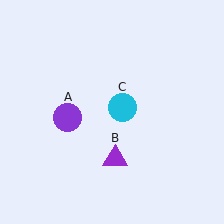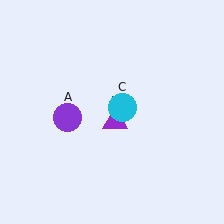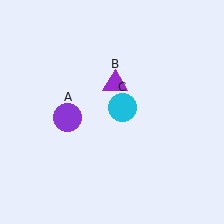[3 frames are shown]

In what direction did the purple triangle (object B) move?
The purple triangle (object B) moved up.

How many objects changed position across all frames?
1 object changed position: purple triangle (object B).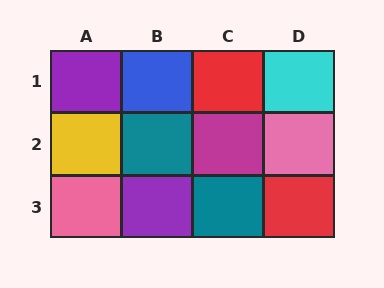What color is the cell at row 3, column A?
Pink.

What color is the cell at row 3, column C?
Teal.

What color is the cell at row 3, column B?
Purple.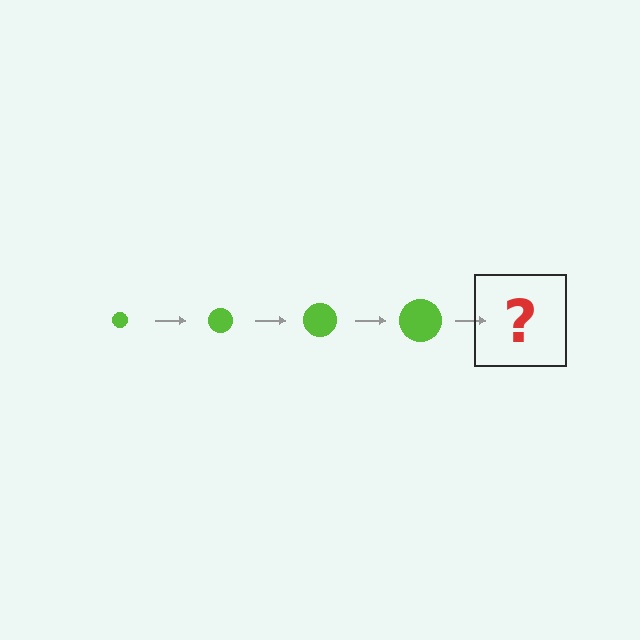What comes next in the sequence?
The next element should be a lime circle, larger than the previous one.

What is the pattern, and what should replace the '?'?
The pattern is that the circle gets progressively larger each step. The '?' should be a lime circle, larger than the previous one.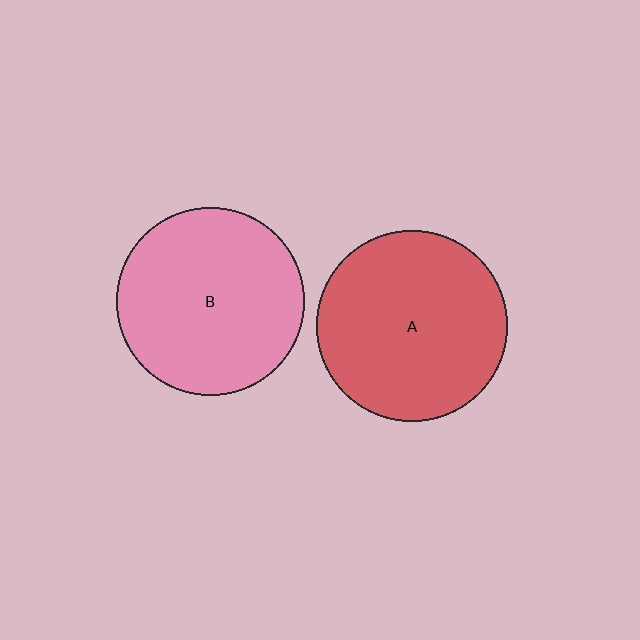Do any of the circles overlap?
No, none of the circles overlap.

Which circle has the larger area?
Circle A (red).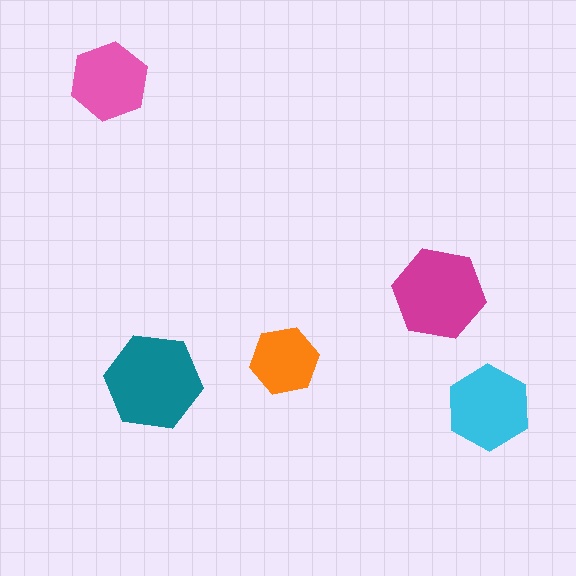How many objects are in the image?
There are 5 objects in the image.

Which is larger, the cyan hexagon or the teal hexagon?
The teal one.